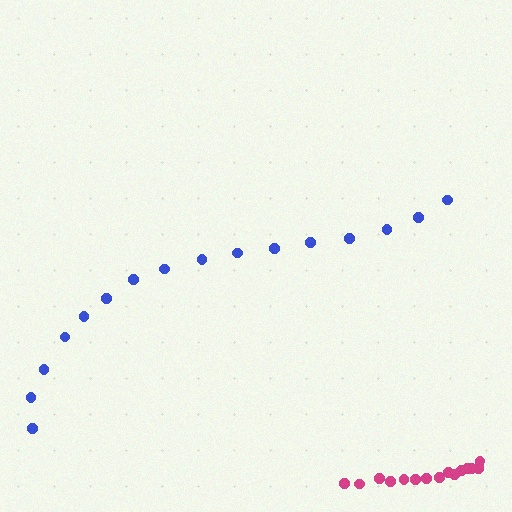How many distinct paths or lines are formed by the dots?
There are 2 distinct paths.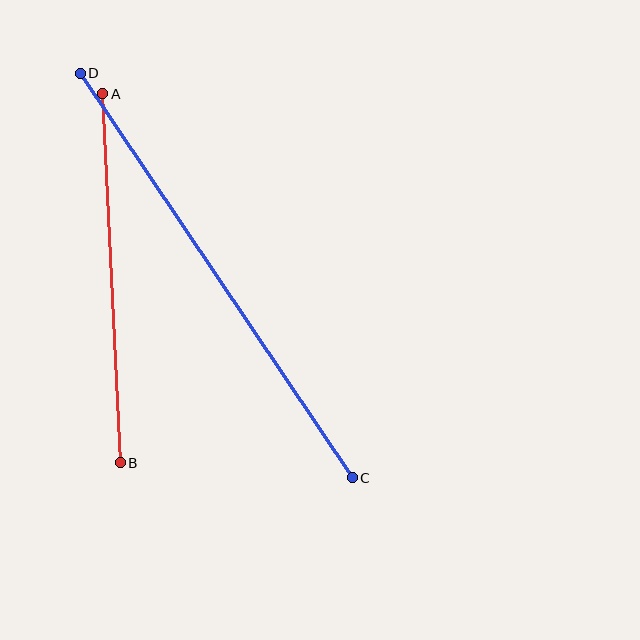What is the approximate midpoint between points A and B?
The midpoint is at approximately (111, 278) pixels.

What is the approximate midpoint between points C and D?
The midpoint is at approximately (216, 275) pixels.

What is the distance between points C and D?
The distance is approximately 488 pixels.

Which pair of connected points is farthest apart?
Points C and D are farthest apart.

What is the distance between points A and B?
The distance is approximately 369 pixels.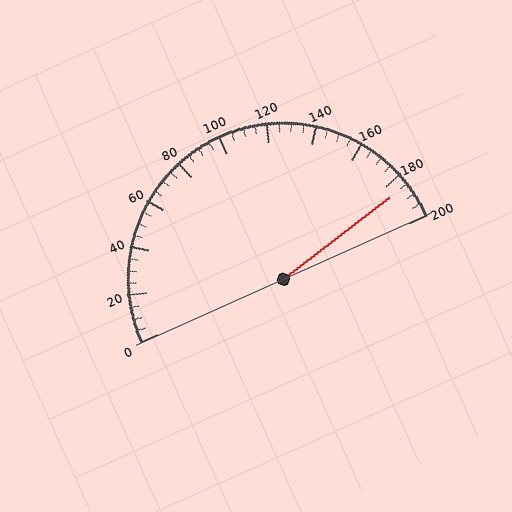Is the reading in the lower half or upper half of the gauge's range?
The reading is in the upper half of the range (0 to 200).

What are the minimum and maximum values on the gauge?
The gauge ranges from 0 to 200.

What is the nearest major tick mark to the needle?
The nearest major tick mark is 180.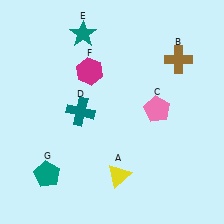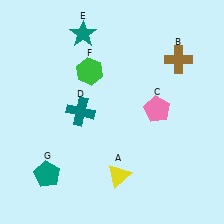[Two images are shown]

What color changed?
The hexagon (F) changed from magenta in Image 1 to green in Image 2.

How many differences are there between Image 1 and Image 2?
There is 1 difference between the two images.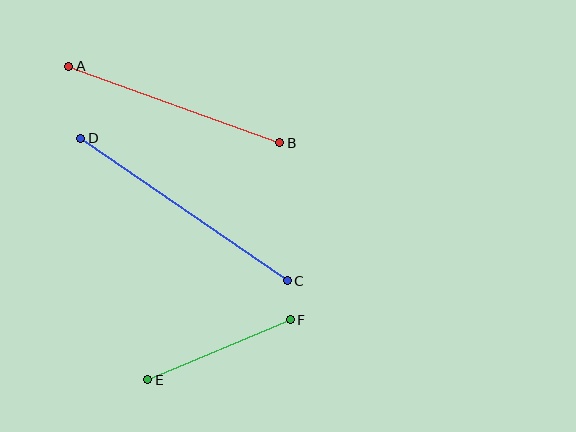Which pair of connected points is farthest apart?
Points C and D are farthest apart.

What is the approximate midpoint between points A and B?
The midpoint is at approximately (174, 105) pixels.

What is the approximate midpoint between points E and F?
The midpoint is at approximately (219, 350) pixels.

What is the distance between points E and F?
The distance is approximately 155 pixels.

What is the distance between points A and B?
The distance is approximately 224 pixels.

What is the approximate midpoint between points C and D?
The midpoint is at approximately (184, 210) pixels.